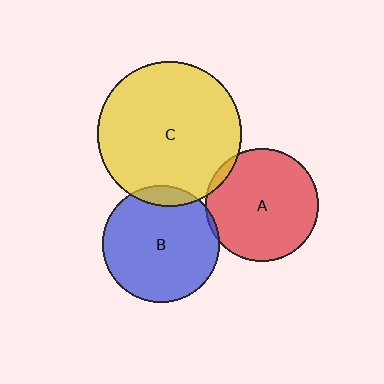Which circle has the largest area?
Circle C (yellow).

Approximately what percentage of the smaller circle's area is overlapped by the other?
Approximately 10%.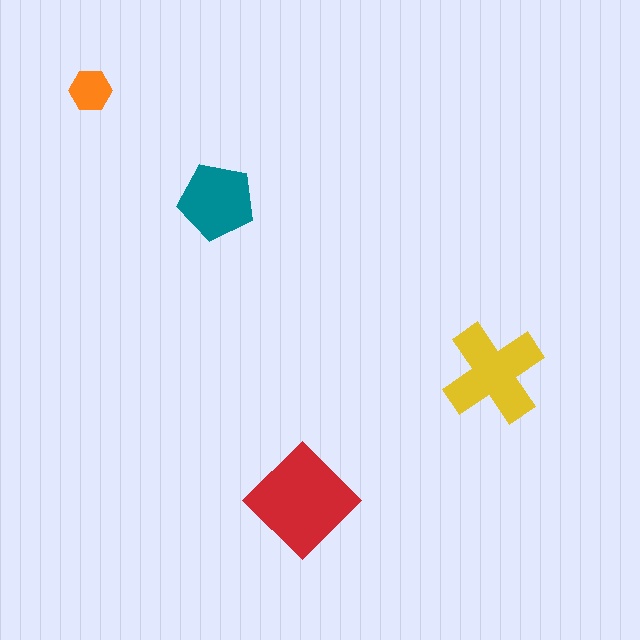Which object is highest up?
The orange hexagon is topmost.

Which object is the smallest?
The orange hexagon.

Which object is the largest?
The red diamond.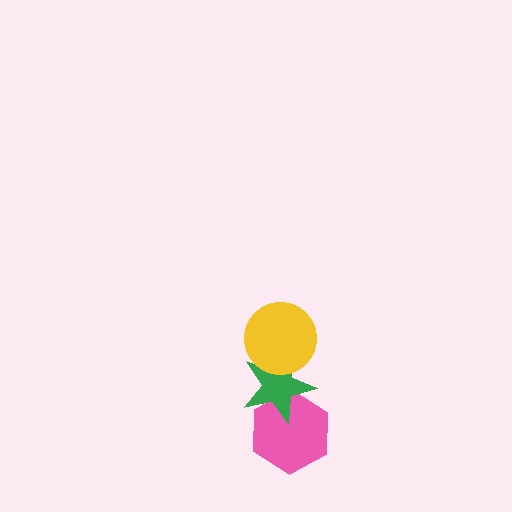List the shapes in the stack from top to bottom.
From top to bottom: the yellow circle, the green star, the pink hexagon.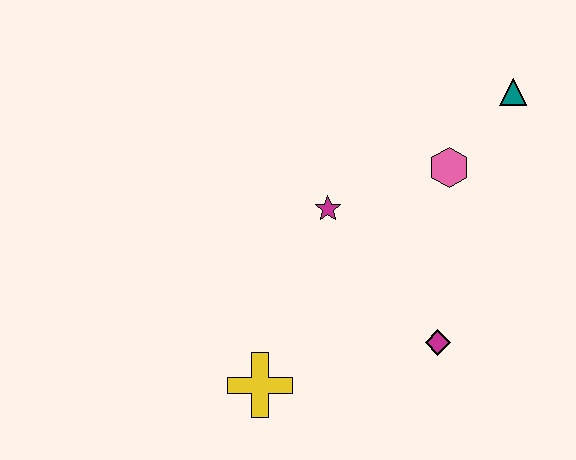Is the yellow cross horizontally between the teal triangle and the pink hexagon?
No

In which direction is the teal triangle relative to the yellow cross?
The teal triangle is above the yellow cross.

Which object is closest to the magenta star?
The pink hexagon is closest to the magenta star.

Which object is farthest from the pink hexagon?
The yellow cross is farthest from the pink hexagon.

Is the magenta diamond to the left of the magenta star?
No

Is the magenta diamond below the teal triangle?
Yes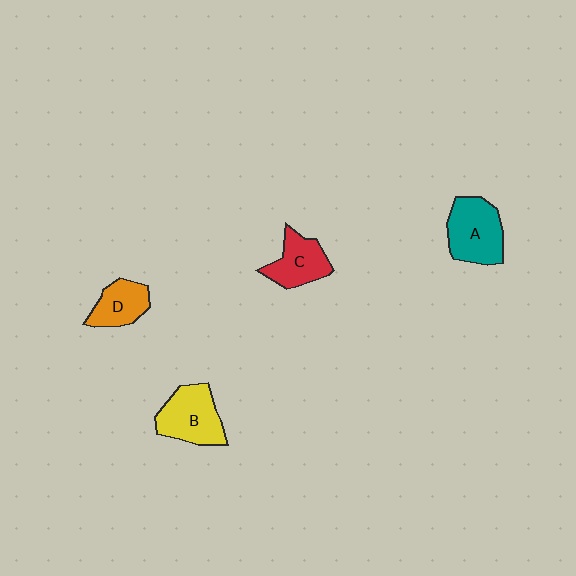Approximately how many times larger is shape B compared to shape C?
Approximately 1.3 times.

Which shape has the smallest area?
Shape D (orange).